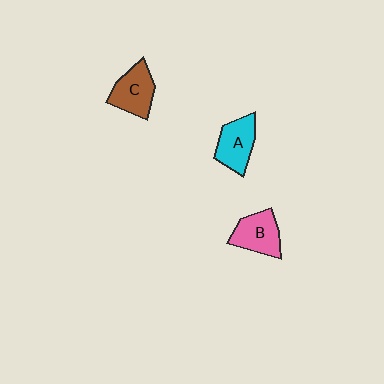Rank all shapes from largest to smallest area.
From largest to smallest: B (pink), C (brown), A (cyan).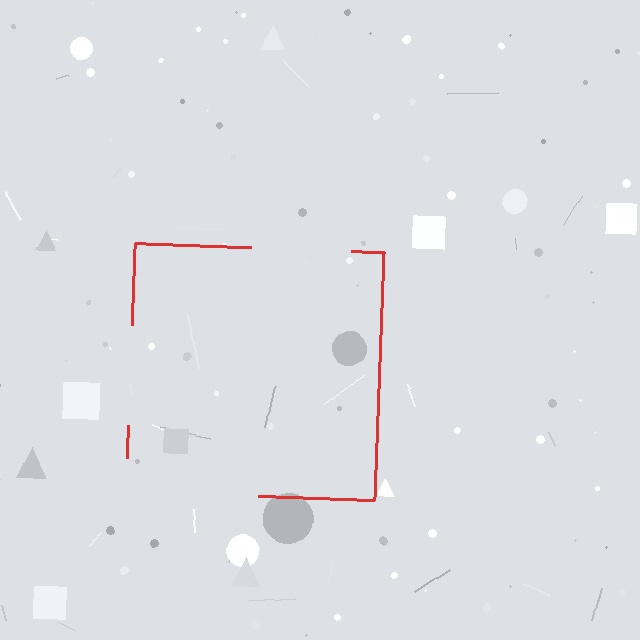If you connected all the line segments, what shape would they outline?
They would outline a square.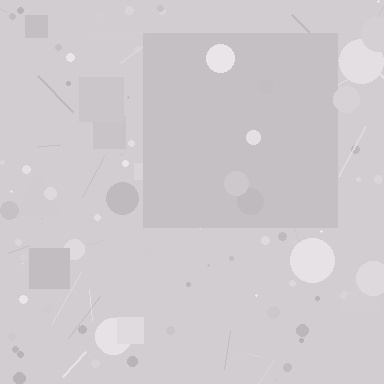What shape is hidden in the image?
A square is hidden in the image.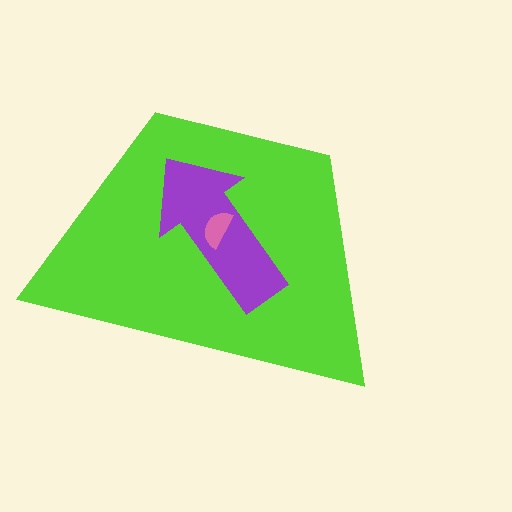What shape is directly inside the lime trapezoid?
The purple arrow.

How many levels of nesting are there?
3.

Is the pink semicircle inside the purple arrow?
Yes.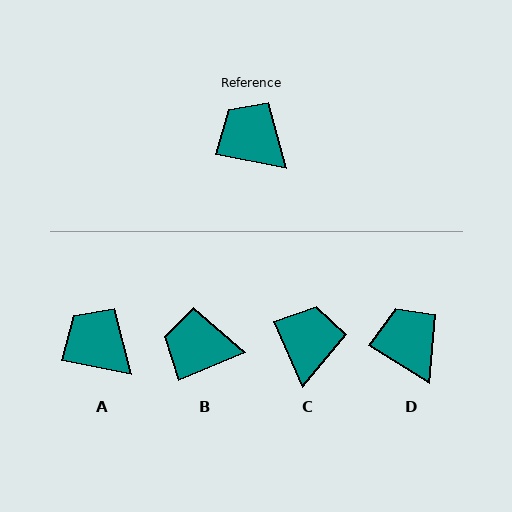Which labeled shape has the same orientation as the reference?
A.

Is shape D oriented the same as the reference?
No, it is off by about 20 degrees.